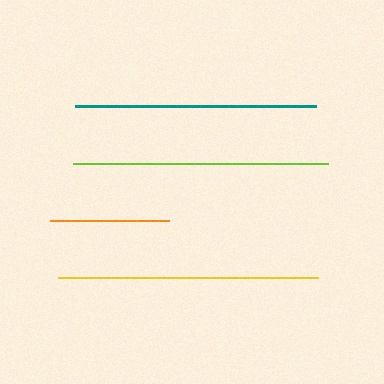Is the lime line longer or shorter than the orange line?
The lime line is longer than the orange line.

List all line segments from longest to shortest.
From longest to shortest: yellow, lime, teal, orange.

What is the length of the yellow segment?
The yellow segment is approximately 261 pixels long.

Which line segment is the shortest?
The orange line is the shortest at approximately 119 pixels.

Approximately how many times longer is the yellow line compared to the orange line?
The yellow line is approximately 2.2 times the length of the orange line.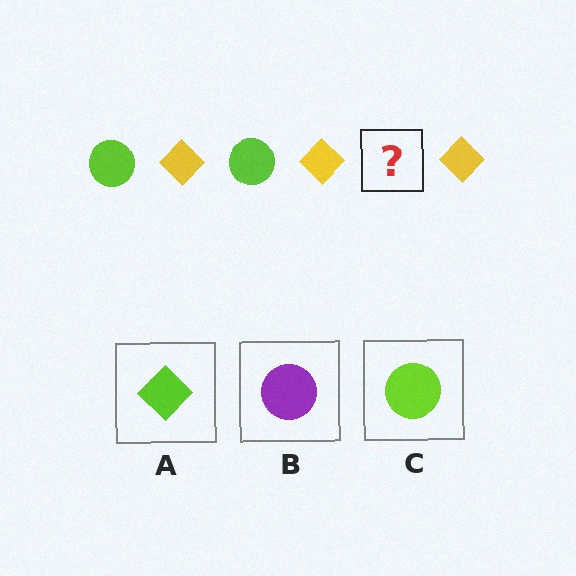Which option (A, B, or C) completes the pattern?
C.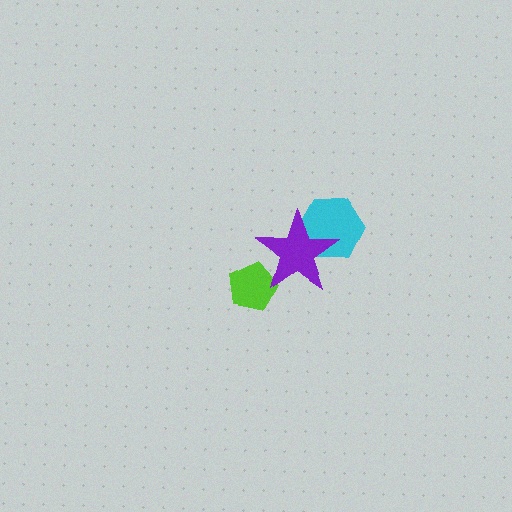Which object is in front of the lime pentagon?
The purple star is in front of the lime pentagon.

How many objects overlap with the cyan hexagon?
1 object overlaps with the cyan hexagon.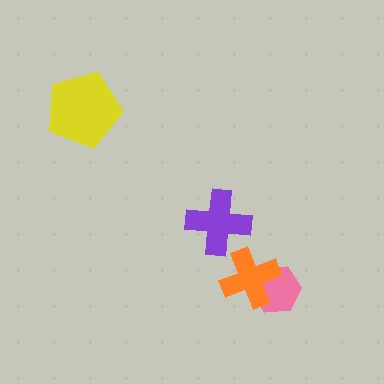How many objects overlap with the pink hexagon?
1 object overlaps with the pink hexagon.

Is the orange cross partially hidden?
No, no other shape covers it.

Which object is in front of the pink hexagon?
The orange cross is in front of the pink hexagon.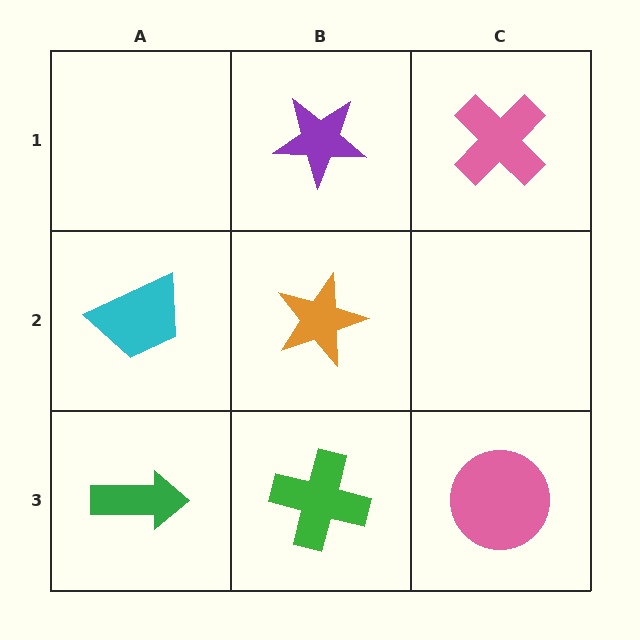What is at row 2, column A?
A cyan trapezoid.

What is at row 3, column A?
A green arrow.